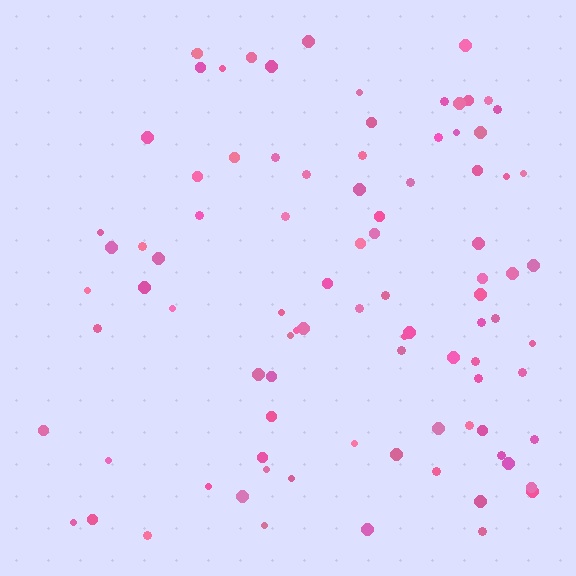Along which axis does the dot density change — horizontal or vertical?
Horizontal.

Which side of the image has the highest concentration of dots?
The right.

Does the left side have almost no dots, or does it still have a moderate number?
Still a moderate number, just noticeably fewer than the right.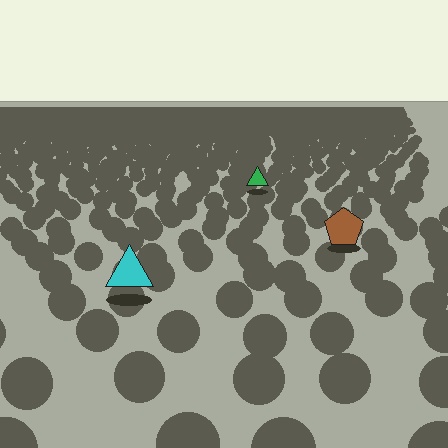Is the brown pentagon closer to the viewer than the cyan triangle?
No. The cyan triangle is closer — you can tell from the texture gradient: the ground texture is coarser near it.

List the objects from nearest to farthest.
From nearest to farthest: the cyan triangle, the brown pentagon, the green triangle.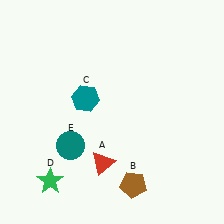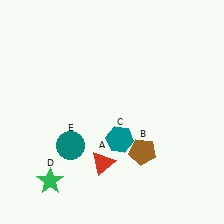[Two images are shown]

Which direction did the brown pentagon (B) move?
The brown pentagon (B) moved up.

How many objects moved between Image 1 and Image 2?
2 objects moved between the two images.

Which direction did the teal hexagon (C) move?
The teal hexagon (C) moved down.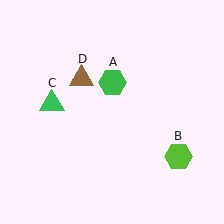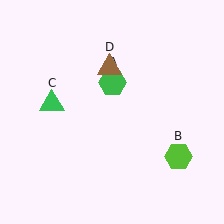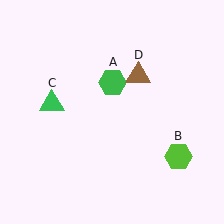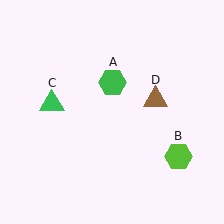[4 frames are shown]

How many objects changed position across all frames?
1 object changed position: brown triangle (object D).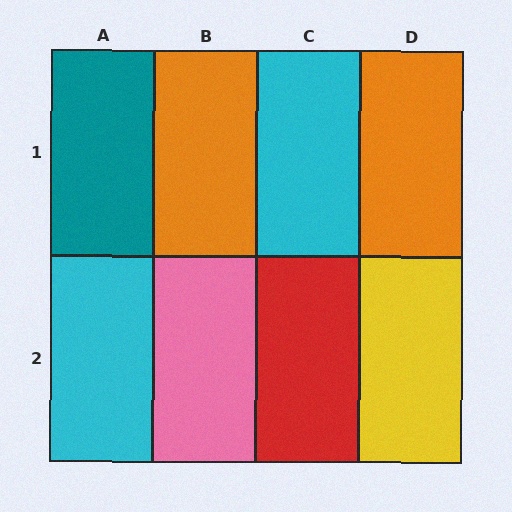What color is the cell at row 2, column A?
Cyan.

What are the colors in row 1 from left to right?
Teal, orange, cyan, orange.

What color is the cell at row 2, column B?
Pink.